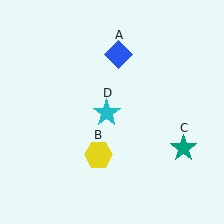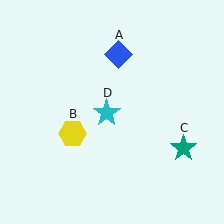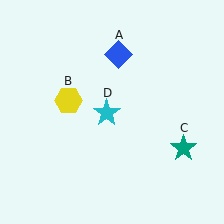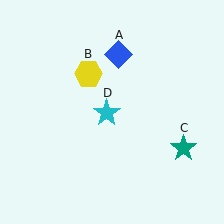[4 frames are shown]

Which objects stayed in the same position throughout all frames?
Blue diamond (object A) and teal star (object C) and cyan star (object D) remained stationary.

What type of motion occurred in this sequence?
The yellow hexagon (object B) rotated clockwise around the center of the scene.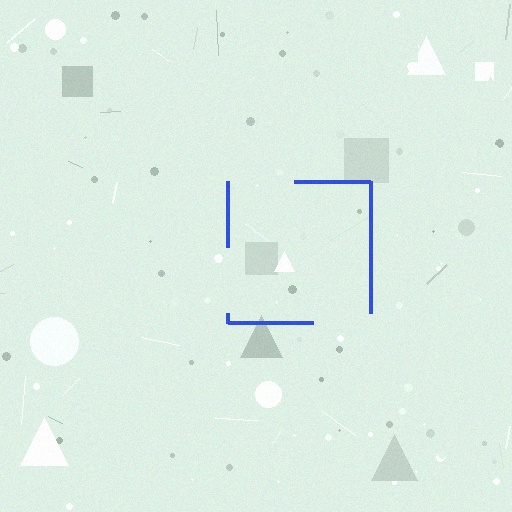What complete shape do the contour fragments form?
The contour fragments form a square.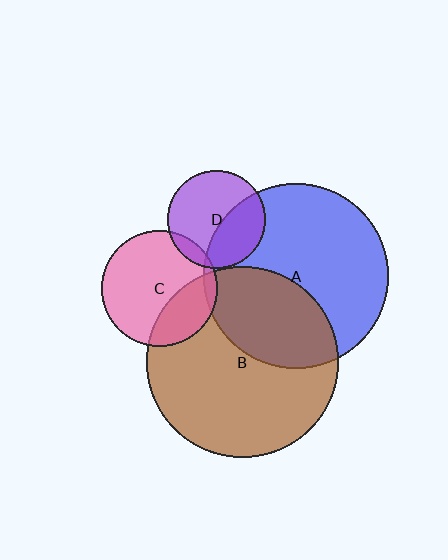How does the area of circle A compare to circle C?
Approximately 2.6 times.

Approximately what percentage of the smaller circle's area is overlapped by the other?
Approximately 5%.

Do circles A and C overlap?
Yes.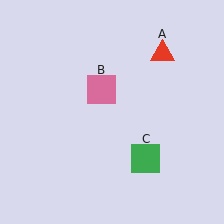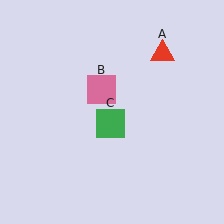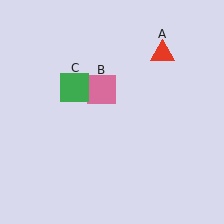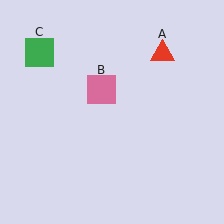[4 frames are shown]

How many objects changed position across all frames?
1 object changed position: green square (object C).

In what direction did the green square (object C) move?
The green square (object C) moved up and to the left.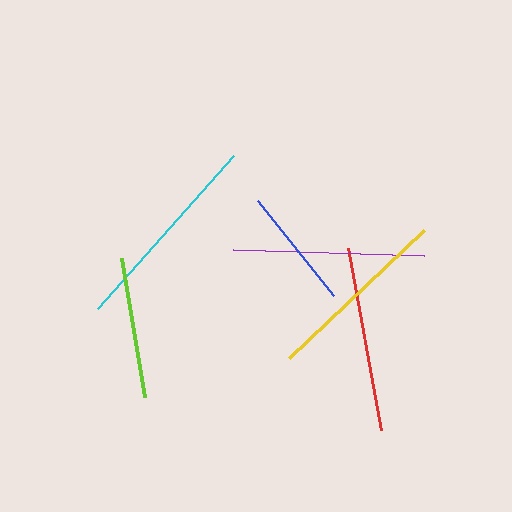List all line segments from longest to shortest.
From longest to shortest: cyan, purple, yellow, red, lime, blue.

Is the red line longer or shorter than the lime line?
The red line is longer than the lime line.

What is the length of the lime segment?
The lime segment is approximately 141 pixels long.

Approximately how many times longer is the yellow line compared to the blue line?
The yellow line is approximately 1.5 times the length of the blue line.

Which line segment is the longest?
The cyan line is the longest at approximately 205 pixels.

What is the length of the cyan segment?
The cyan segment is approximately 205 pixels long.